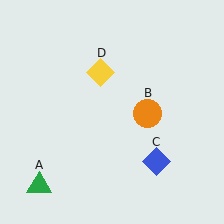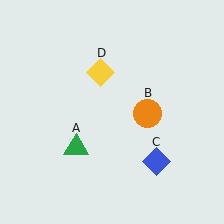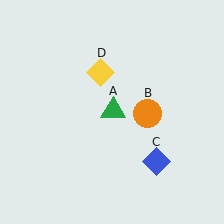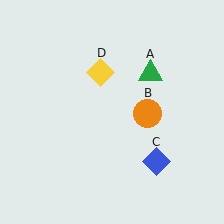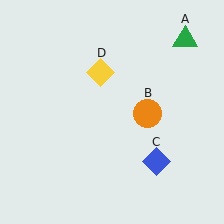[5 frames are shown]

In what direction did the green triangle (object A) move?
The green triangle (object A) moved up and to the right.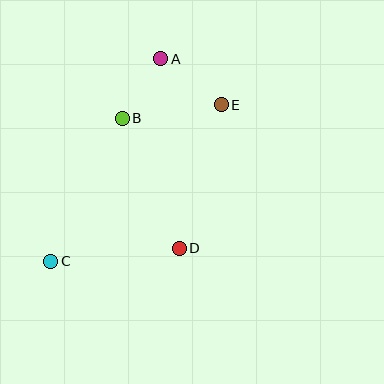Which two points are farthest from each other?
Points C and E are farthest from each other.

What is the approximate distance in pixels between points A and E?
The distance between A and E is approximately 76 pixels.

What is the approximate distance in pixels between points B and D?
The distance between B and D is approximately 142 pixels.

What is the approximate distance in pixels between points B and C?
The distance between B and C is approximately 160 pixels.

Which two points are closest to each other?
Points A and B are closest to each other.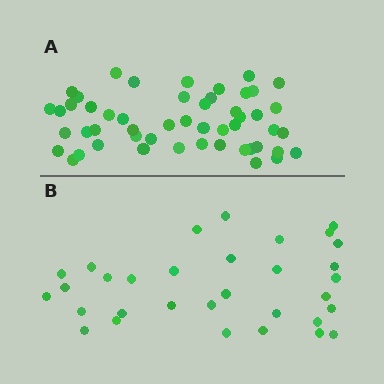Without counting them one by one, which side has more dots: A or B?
Region A (the top region) has more dots.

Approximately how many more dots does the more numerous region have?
Region A has approximately 20 more dots than region B.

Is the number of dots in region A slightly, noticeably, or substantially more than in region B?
Region A has substantially more. The ratio is roughly 1.6 to 1.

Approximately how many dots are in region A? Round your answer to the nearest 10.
About 50 dots. (The exact count is 51, which rounds to 50.)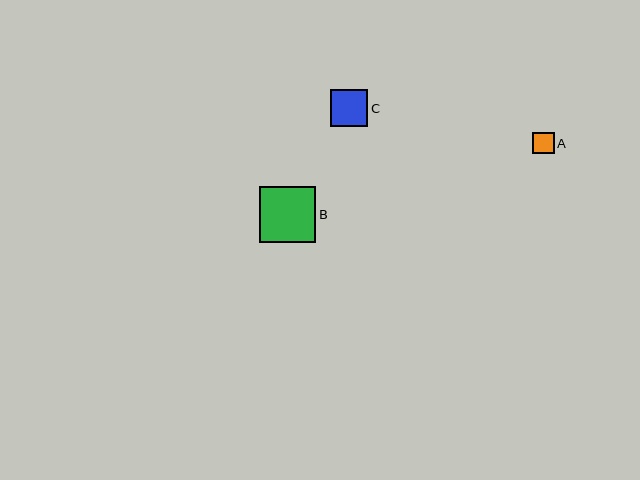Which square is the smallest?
Square A is the smallest with a size of approximately 22 pixels.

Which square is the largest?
Square B is the largest with a size of approximately 57 pixels.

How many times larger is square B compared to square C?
Square B is approximately 1.5 times the size of square C.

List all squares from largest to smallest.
From largest to smallest: B, C, A.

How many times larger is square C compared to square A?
Square C is approximately 1.7 times the size of square A.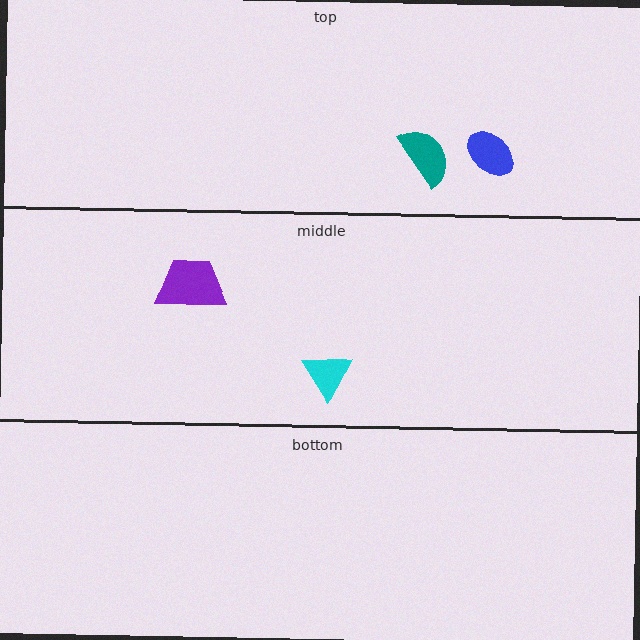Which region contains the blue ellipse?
The top region.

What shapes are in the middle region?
The cyan triangle, the purple trapezoid.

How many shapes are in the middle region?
2.